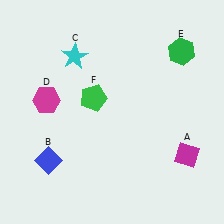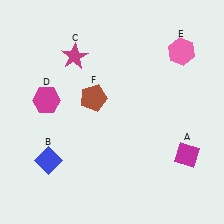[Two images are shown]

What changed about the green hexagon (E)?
In Image 1, E is green. In Image 2, it changed to pink.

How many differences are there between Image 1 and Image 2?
There are 3 differences between the two images.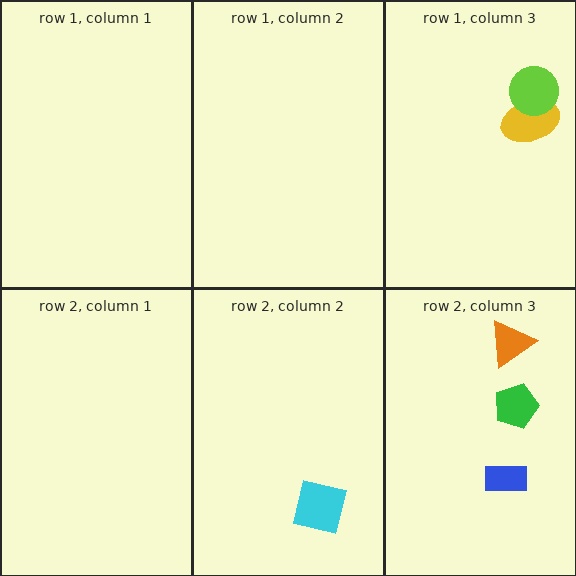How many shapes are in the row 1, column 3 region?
2.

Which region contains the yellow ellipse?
The row 1, column 3 region.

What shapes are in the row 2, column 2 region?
The cyan square.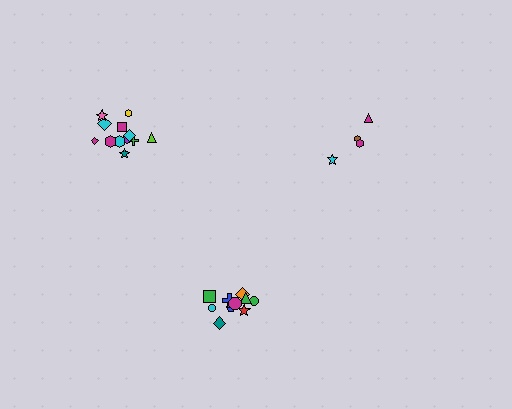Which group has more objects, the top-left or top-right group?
The top-left group.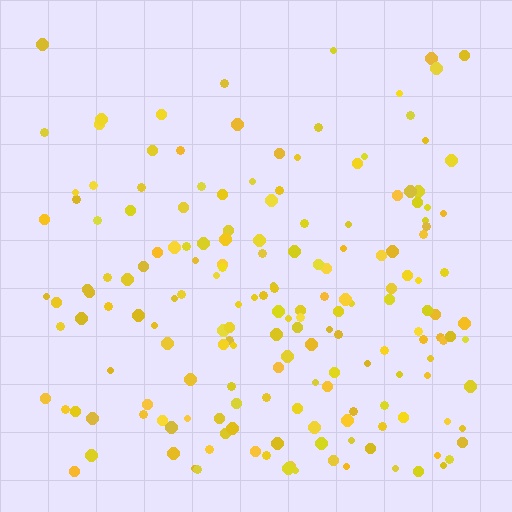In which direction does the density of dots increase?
From top to bottom, with the bottom side densest.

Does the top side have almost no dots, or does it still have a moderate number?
Still a moderate number, just noticeably fewer than the bottom.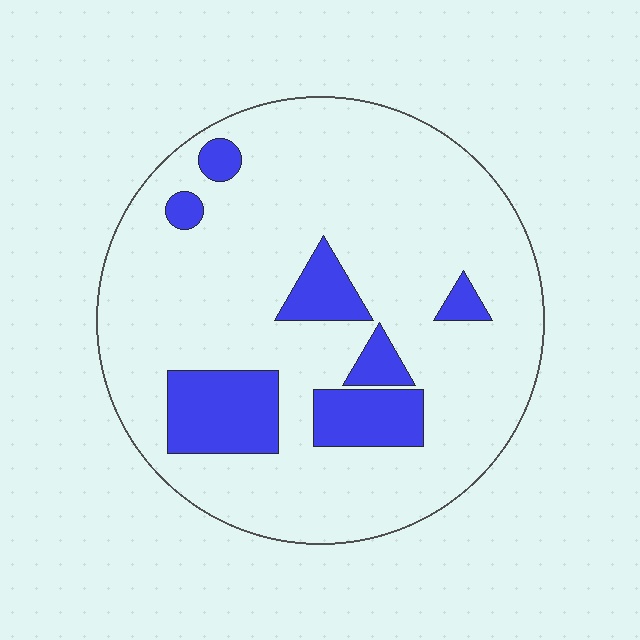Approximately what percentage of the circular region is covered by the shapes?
Approximately 15%.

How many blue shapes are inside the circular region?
7.